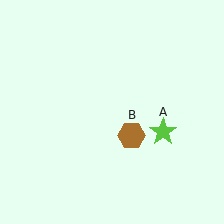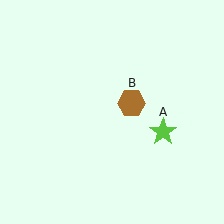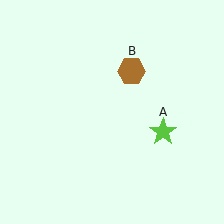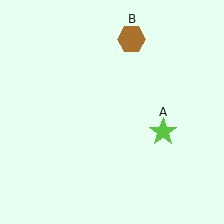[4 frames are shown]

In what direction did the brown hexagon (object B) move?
The brown hexagon (object B) moved up.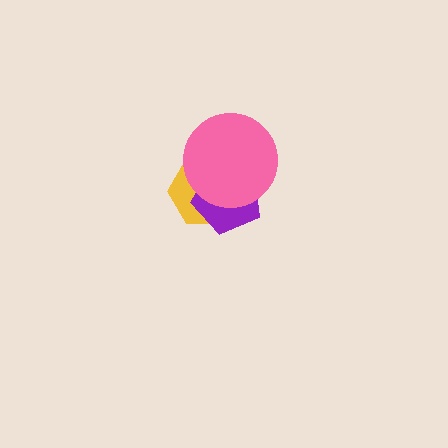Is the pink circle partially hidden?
No, no other shape covers it.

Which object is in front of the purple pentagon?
The pink circle is in front of the purple pentagon.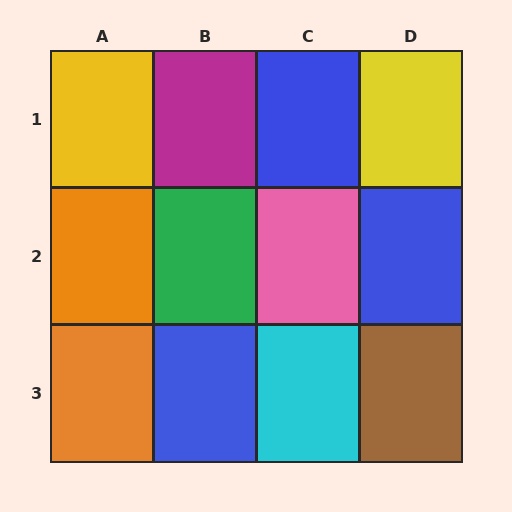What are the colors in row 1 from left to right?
Yellow, magenta, blue, yellow.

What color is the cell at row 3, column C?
Cyan.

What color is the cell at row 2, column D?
Blue.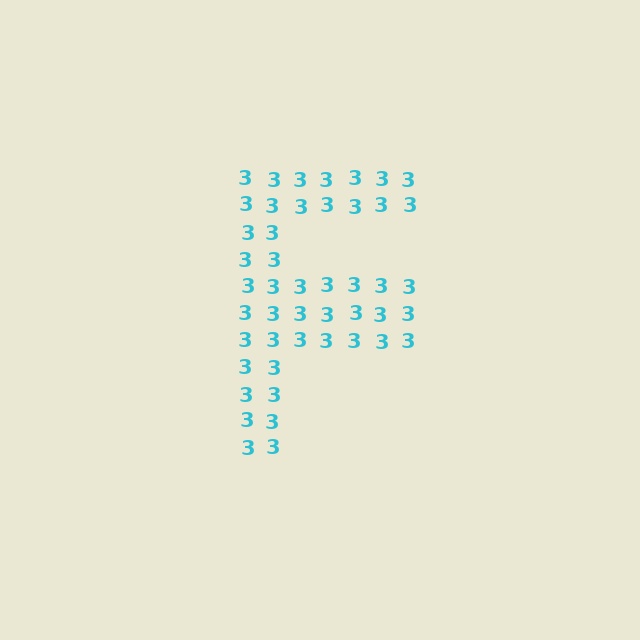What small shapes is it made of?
It is made of small digit 3's.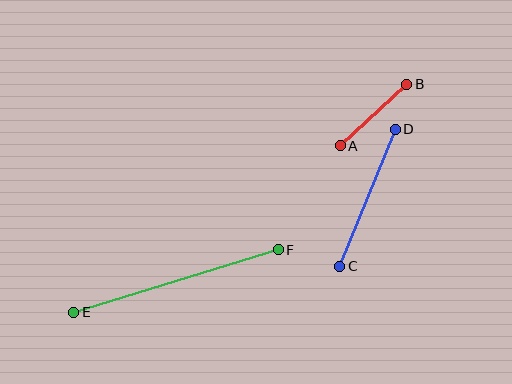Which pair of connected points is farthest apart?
Points E and F are farthest apart.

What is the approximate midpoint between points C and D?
The midpoint is at approximately (368, 198) pixels.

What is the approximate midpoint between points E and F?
The midpoint is at approximately (176, 281) pixels.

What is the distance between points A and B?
The distance is approximately 91 pixels.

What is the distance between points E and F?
The distance is approximately 214 pixels.